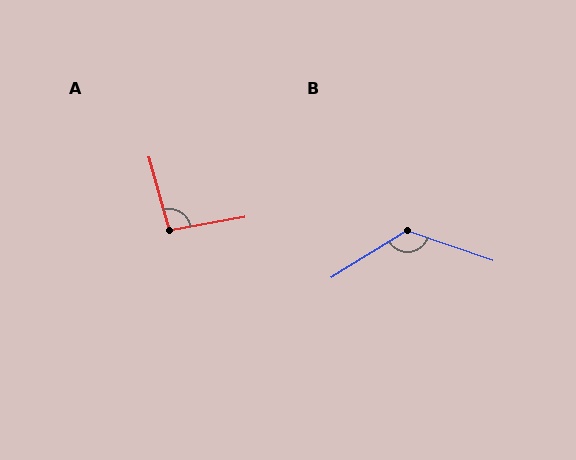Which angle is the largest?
B, at approximately 129 degrees.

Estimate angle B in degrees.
Approximately 129 degrees.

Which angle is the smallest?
A, at approximately 95 degrees.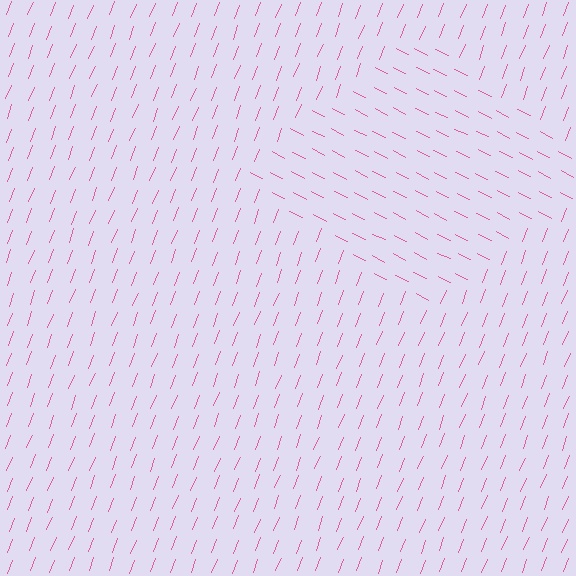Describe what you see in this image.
The image is filled with small pink line segments. A diamond region in the image has lines oriented differently from the surrounding lines, creating a visible texture boundary.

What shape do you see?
I see a diamond.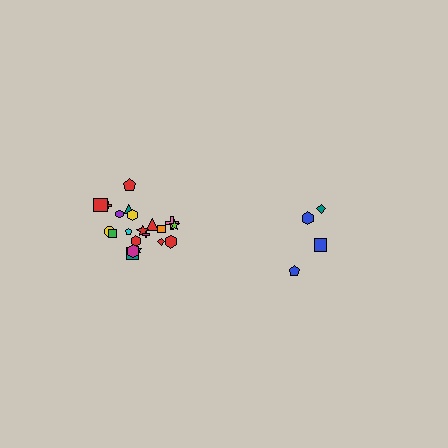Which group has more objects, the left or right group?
The left group.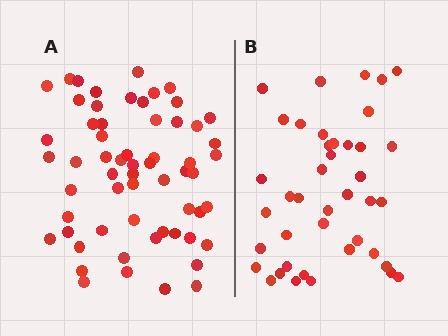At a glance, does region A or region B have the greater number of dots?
Region A (the left region) has more dots.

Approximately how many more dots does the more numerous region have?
Region A has approximately 20 more dots than region B.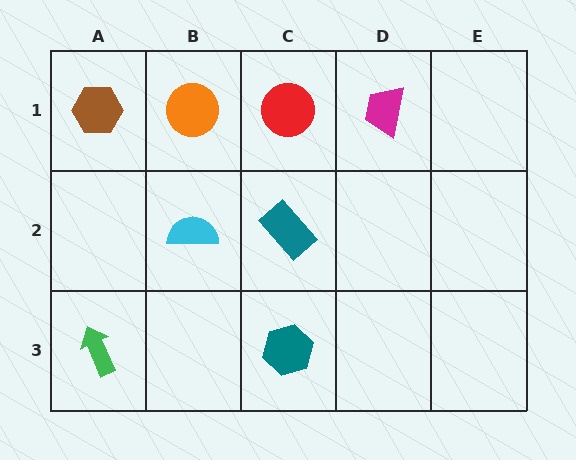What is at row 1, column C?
A red circle.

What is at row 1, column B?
An orange circle.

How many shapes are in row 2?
2 shapes.